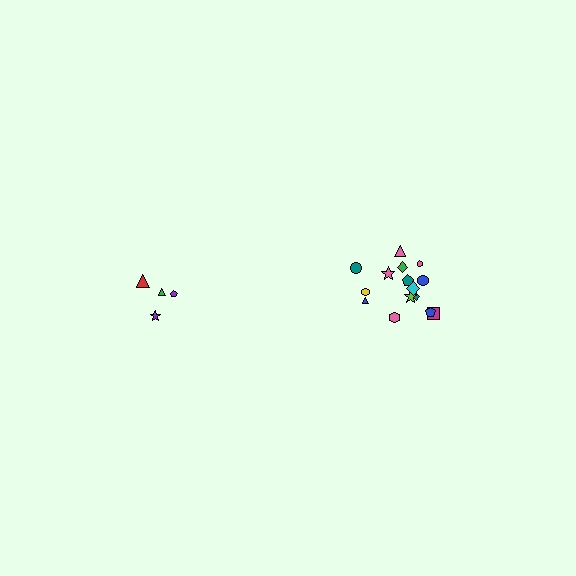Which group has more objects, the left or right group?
The right group.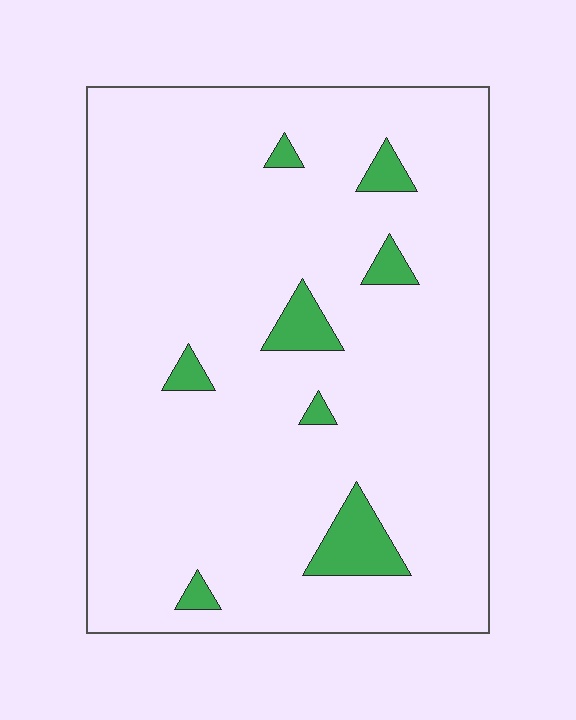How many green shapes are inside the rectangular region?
8.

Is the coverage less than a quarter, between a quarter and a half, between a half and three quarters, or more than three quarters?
Less than a quarter.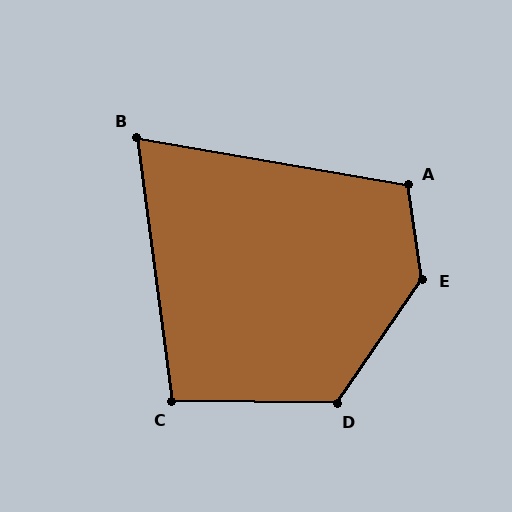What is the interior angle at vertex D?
Approximately 124 degrees (obtuse).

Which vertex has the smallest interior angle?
B, at approximately 73 degrees.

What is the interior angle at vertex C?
Approximately 98 degrees (obtuse).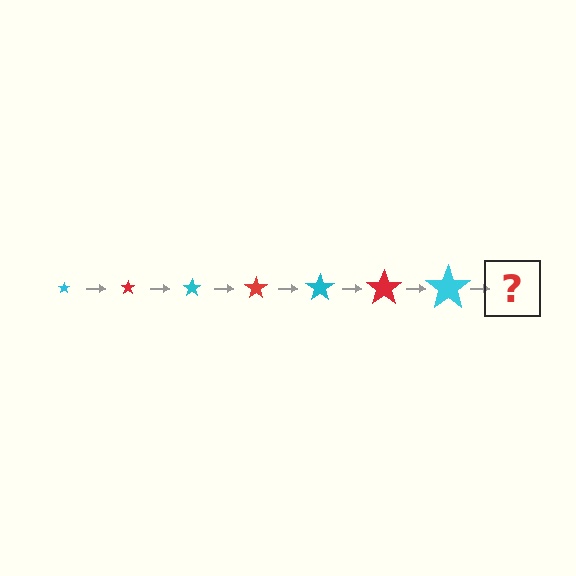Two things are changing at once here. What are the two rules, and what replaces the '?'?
The two rules are that the star grows larger each step and the color cycles through cyan and red. The '?' should be a red star, larger than the previous one.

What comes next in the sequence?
The next element should be a red star, larger than the previous one.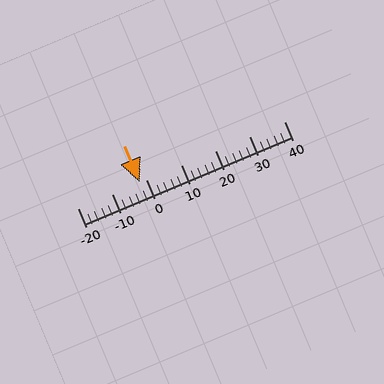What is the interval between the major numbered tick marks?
The major tick marks are spaced 10 units apart.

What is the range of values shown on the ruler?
The ruler shows values from -20 to 40.